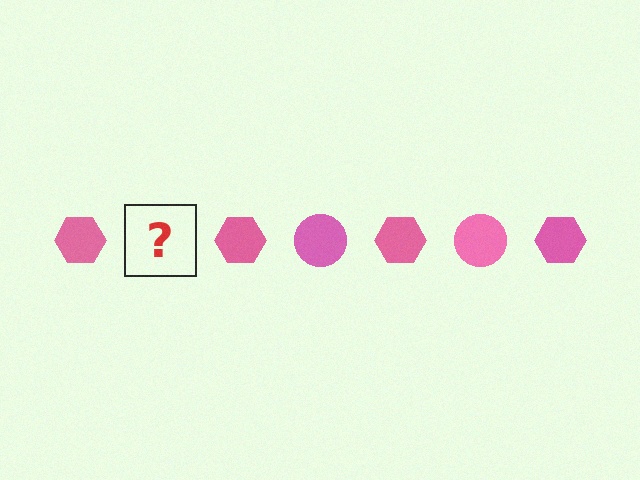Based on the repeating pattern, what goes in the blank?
The blank should be a pink circle.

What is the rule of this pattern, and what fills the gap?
The rule is that the pattern cycles through hexagon, circle shapes in pink. The gap should be filled with a pink circle.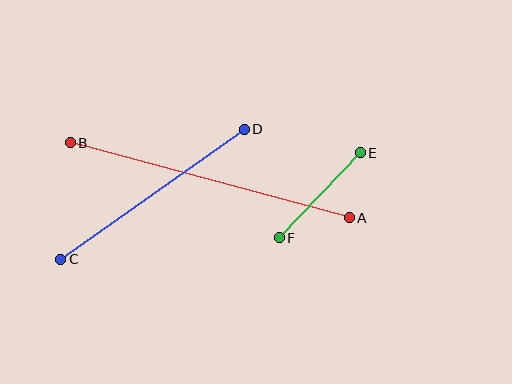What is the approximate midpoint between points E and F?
The midpoint is at approximately (320, 195) pixels.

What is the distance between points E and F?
The distance is approximately 117 pixels.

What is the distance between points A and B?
The distance is approximately 289 pixels.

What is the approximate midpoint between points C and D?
The midpoint is at approximately (152, 194) pixels.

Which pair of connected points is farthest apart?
Points A and B are farthest apart.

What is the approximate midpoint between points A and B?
The midpoint is at approximately (210, 180) pixels.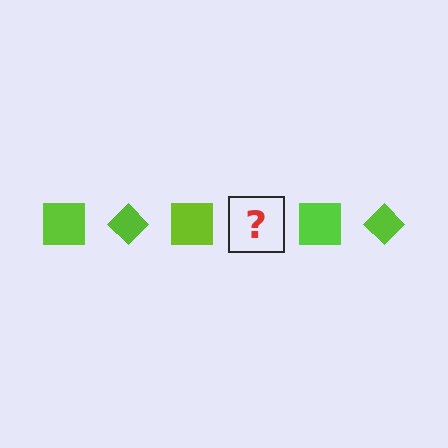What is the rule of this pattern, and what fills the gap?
The rule is that the pattern cycles through square, diamond shapes in lime. The gap should be filled with a lime diamond.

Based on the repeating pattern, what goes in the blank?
The blank should be a lime diamond.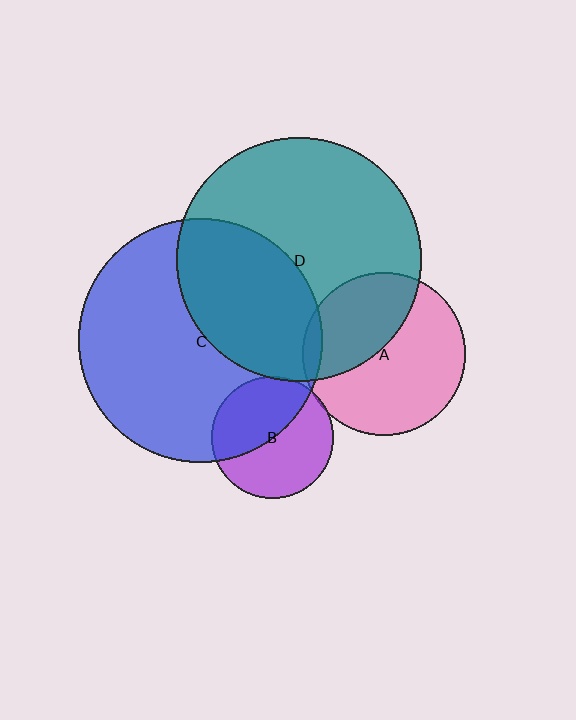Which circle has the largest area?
Circle D (teal).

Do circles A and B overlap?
Yes.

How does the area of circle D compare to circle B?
Approximately 4.0 times.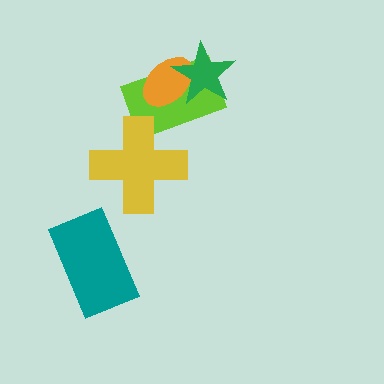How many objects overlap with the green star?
2 objects overlap with the green star.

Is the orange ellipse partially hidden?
Yes, it is partially covered by another shape.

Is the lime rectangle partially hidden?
Yes, it is partially covered by another shape.